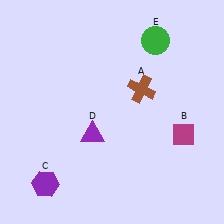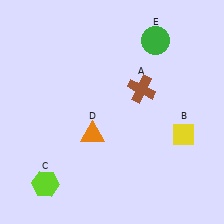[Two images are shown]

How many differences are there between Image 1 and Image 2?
There are 3 differences between the two images.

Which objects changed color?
B changed from magenta to yellow. C changed from purple to lime. D changed from purple to orange.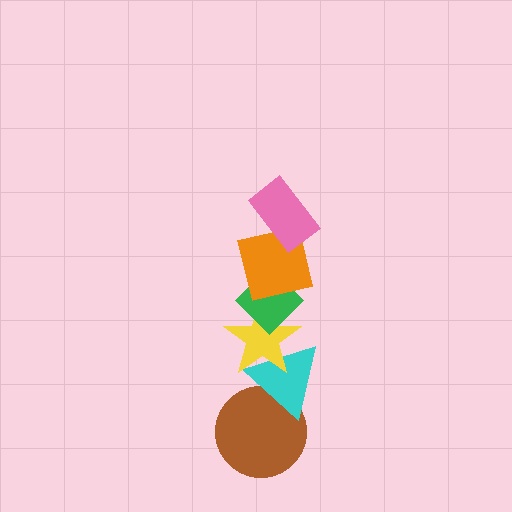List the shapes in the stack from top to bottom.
From top to bottom: the pink rectangle, the orange square, the green diamond, the yellow star, the cyan triangle, the brown circle.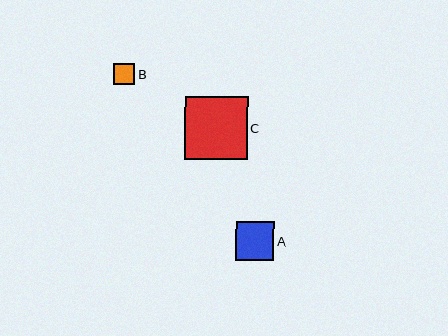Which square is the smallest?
Square B is the smallest with a size of approximately 22 pixels.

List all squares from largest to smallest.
From largest to smallest: C, A, B.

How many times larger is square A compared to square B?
Square A is approximately 1.8 times the size of square B.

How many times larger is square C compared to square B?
Square C is approximately 2.9 times the size of square B.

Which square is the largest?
Square C is the largest with a size of approximately 63 pixels.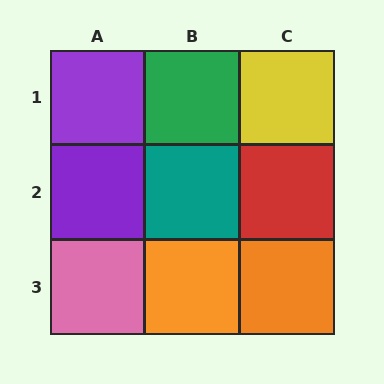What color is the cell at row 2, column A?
Purple.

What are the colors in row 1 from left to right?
Purple, green, yellow.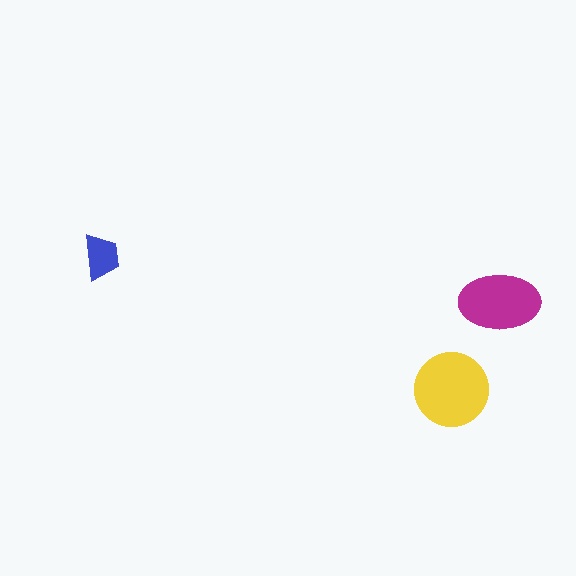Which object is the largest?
The yellow circle.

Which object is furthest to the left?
The blue trapezoid is leftmost.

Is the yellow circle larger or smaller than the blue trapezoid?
Larger.